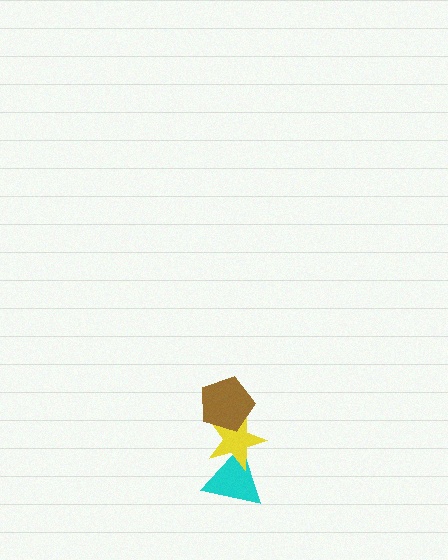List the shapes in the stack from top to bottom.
From top to bottom: the brown pentagon, the yellow star, the cyan triangle.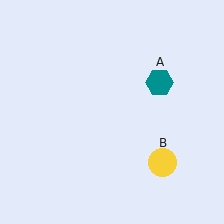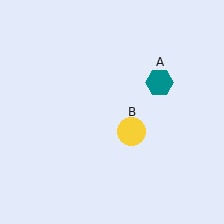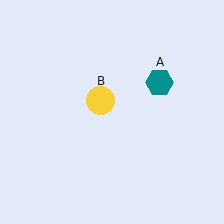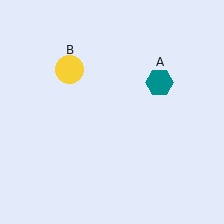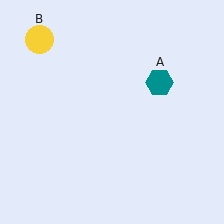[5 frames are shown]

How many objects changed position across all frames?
1 object changed position: yellow circle (object B).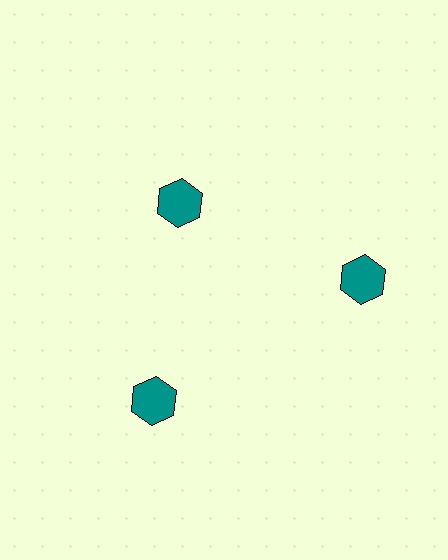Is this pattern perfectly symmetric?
No. The 3 teal hexagons are arranged in a ring, but one element near the 11 o'clock position is pulled inward toward the center, breaking the 3-fold rotational symmetry.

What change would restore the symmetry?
The symmetry would be restored by moving it outward, back onto the ring so that all 3 hexagons sit at equal angles and equal distance from the center.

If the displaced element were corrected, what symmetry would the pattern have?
It would have 3-fold rotational symmetry — the pattern would map onto itself every 120 degrees.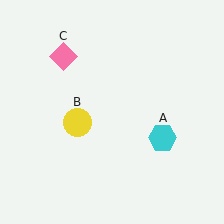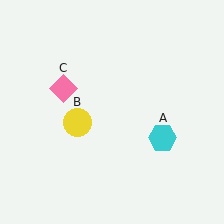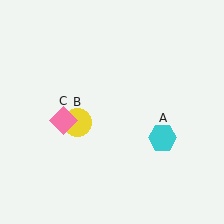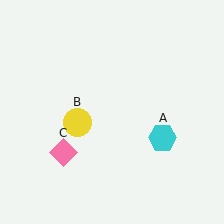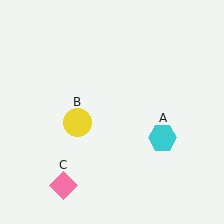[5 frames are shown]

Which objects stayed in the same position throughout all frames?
Cyan hexagon (object A) and yellow circle (object B) remained stationary.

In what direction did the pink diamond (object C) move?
The pink diamond (object C) moved down.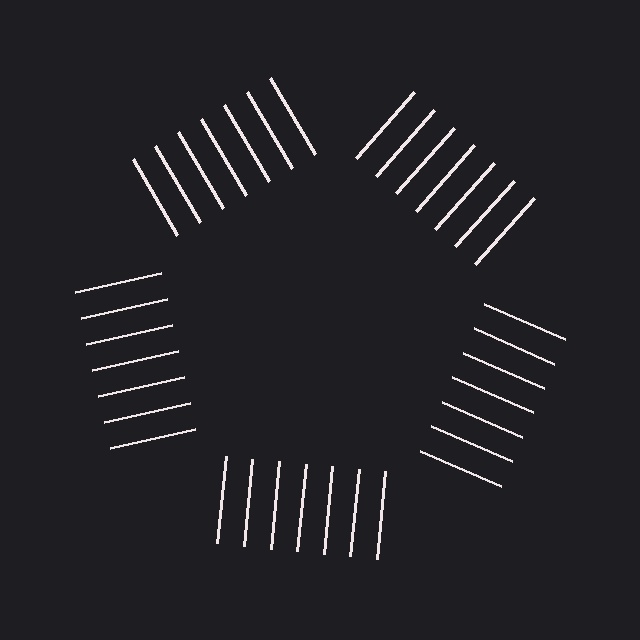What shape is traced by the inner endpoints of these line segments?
An illusory pentagon — the line segments terminate on its edges but no continuous stroke is drawn.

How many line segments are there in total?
35 — 7 along each of the 5 edges.